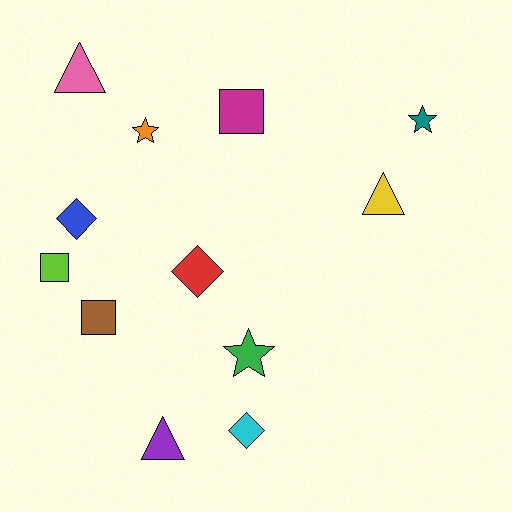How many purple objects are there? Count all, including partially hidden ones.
There is 1 purple object.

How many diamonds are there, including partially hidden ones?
There are 3 diamonds.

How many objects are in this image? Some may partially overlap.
There are 12 objects.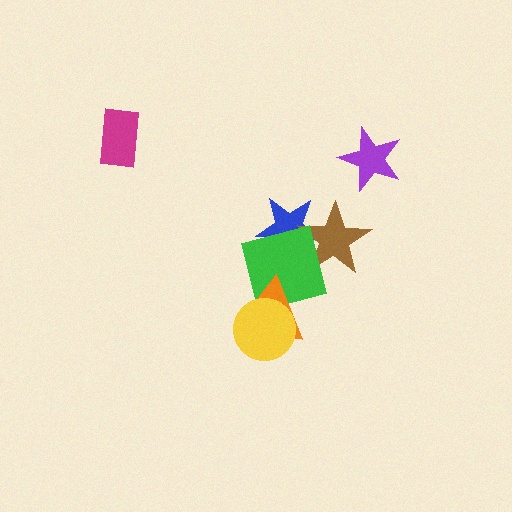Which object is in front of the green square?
The orange triangle is in front of the green square.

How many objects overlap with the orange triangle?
2 objects overlap with the orange triangle.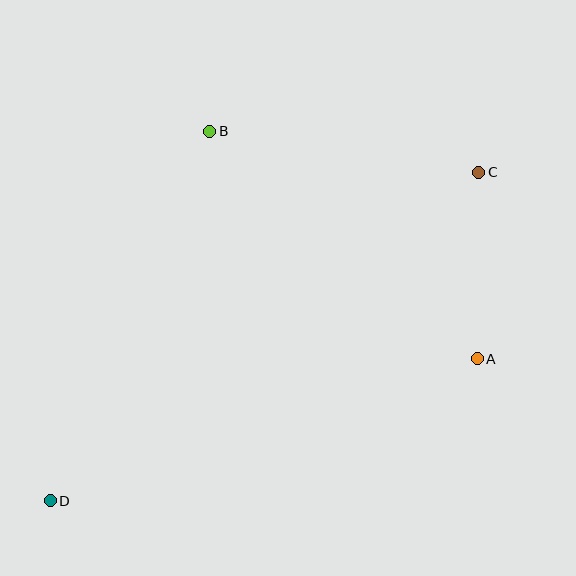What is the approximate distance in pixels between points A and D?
The distance between A and D is approximately 450 pixels.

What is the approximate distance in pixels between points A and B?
The distance between A and B is approximately 351 pixels.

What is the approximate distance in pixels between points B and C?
The distance between B and C is approximately 272 pixels.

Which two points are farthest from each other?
Points C and D are farthest from each other.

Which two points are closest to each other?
Points A and C are closest to each other.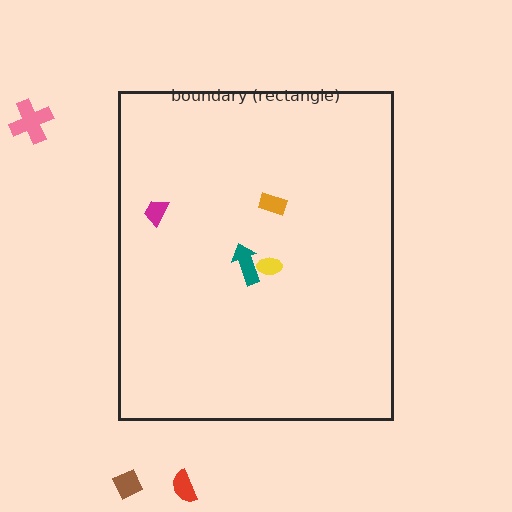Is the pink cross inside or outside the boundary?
Outside.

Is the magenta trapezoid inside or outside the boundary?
Inside.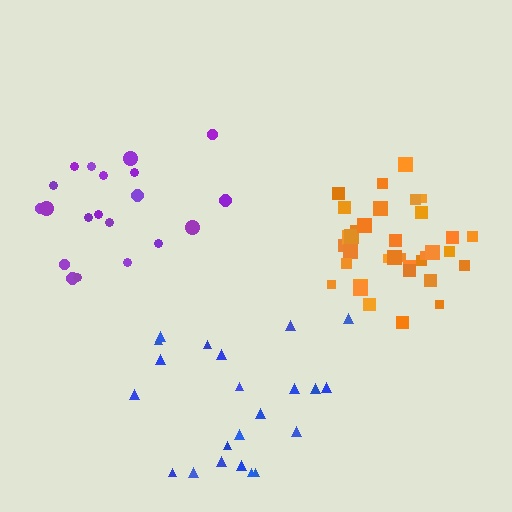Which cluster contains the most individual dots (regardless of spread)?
Orange (35).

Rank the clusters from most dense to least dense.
orange, purple, blue.